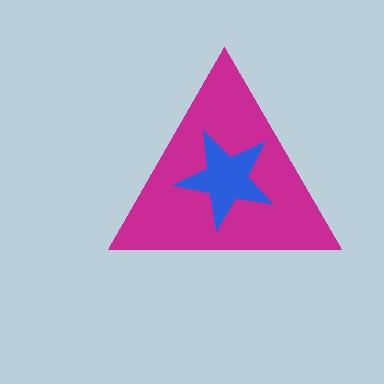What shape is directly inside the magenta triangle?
The blue star.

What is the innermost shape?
The blue star.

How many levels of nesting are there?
2.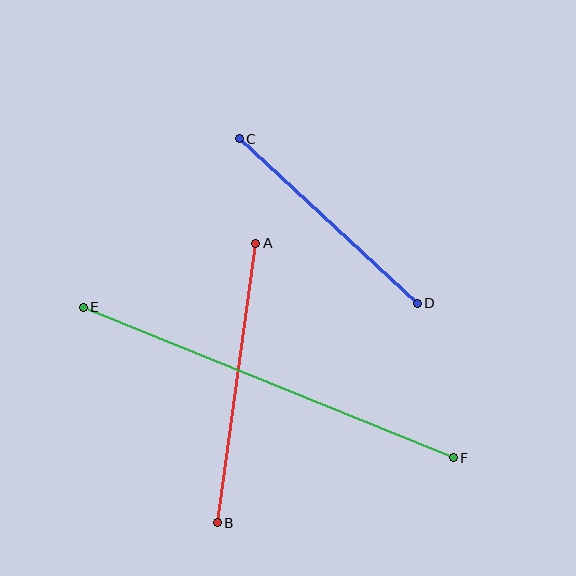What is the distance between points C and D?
The distance is approximately 242 pixels.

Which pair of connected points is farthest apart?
Points E and F are farthest apart.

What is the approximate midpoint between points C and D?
The midpoint is at approximately (328, 221) pixels.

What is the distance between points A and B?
The distance is approximately 282 pixels.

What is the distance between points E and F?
The distance is approximately 400 pixels.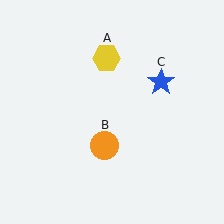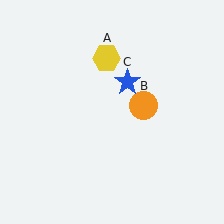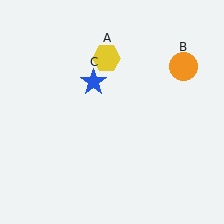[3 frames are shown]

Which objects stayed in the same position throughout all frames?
Yellow hexagon (object A) remained stationary.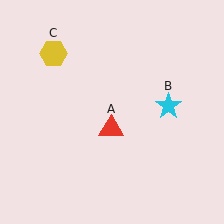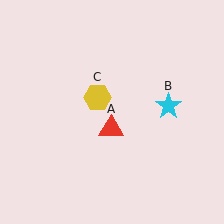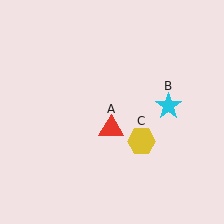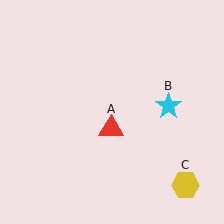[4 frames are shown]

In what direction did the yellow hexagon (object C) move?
The yellow hexagon (object C) moved down and to the right.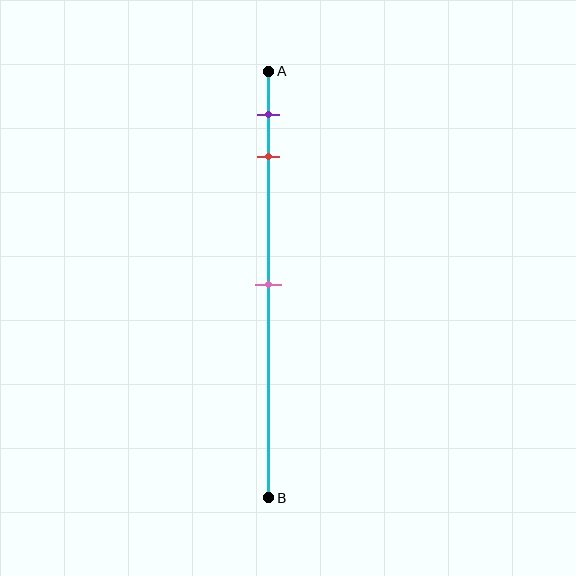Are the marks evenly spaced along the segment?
No, the marks are not evenly spaced.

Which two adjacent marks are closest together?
The purple and red marks are the closest adjacent pair.